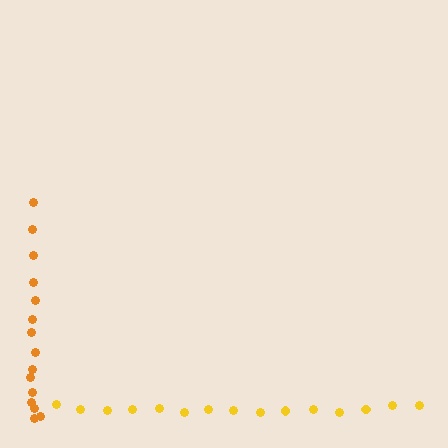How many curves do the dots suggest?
There are 2 distinct paths.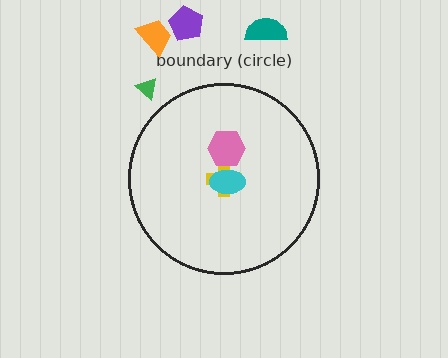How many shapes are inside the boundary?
3 inside, 4 outside.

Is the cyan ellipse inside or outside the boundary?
Inside.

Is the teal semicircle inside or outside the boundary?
Outside.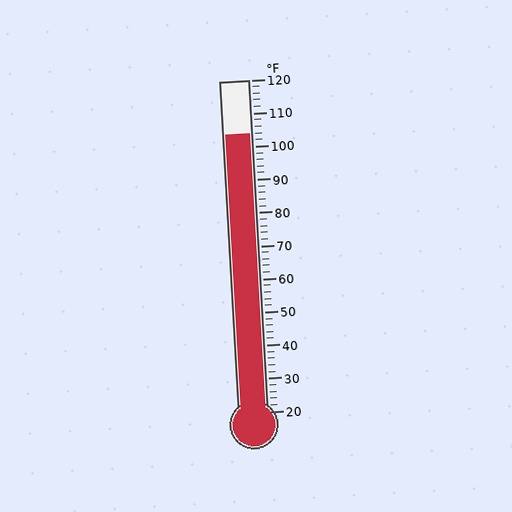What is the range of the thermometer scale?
The thermometer scale ranges from 20°F to 120°F.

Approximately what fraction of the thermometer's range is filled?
The thermometer is filled to approximately 85% of its range.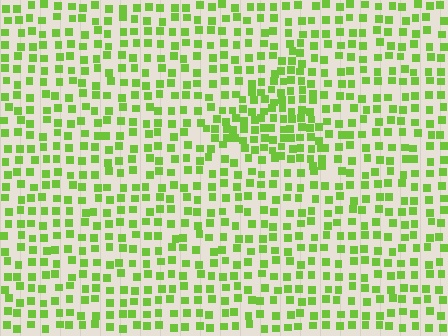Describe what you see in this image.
The image contains small lime elements arranged at two different densities. A triangle-shaped region is visible where the elements are more densely packed than the surrounding area.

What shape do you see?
I see a triangle.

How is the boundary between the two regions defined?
The boundary is defined by a change in element density (approximately 1.8x ratio). All elements are the same color, size, and shape.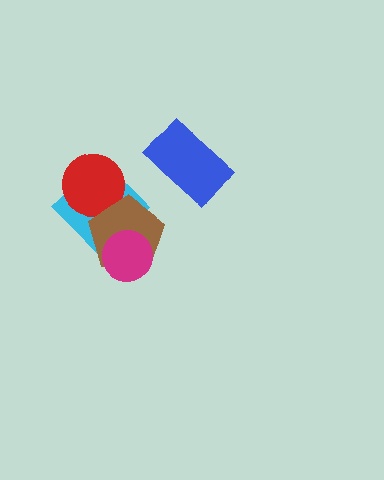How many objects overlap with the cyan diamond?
3 objects overlap with the cyan diamond.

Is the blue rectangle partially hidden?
No, no other shape covers it.